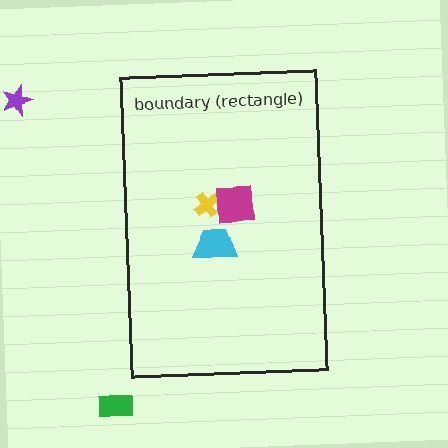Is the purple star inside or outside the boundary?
Outside.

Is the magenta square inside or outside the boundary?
Inside.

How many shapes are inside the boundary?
3 inside, 2 outside.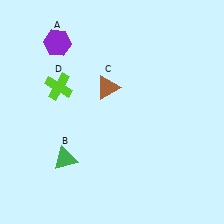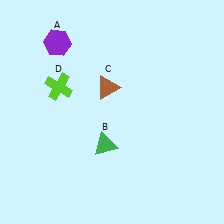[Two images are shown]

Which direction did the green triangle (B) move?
The green triangle (B) moved right.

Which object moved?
The green triangle (B) moved right.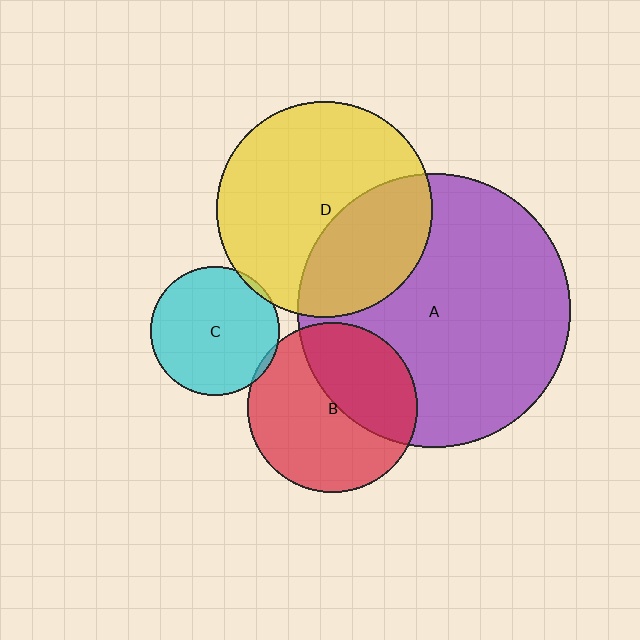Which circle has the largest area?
Circle A (purple).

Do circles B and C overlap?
Yes.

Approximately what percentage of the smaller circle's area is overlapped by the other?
Approximately 5%.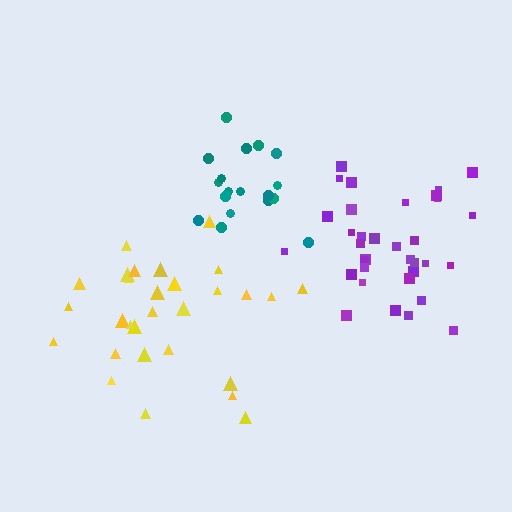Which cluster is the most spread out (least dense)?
Yellow.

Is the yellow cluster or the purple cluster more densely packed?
Purple.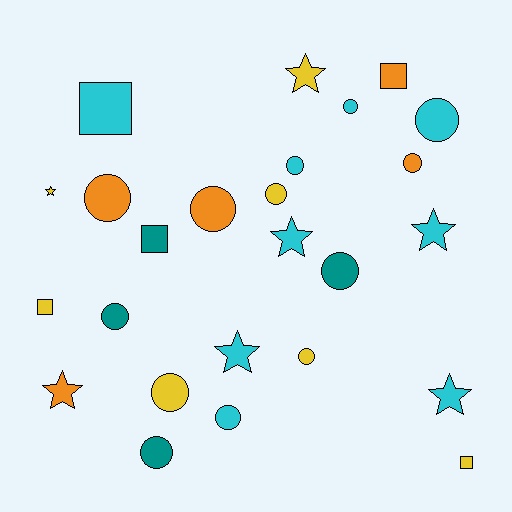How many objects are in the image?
There are 25 objects.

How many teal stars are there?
There are no teal stars.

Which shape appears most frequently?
Circle, with 13 objects.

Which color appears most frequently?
Cyan, with 9 objects.